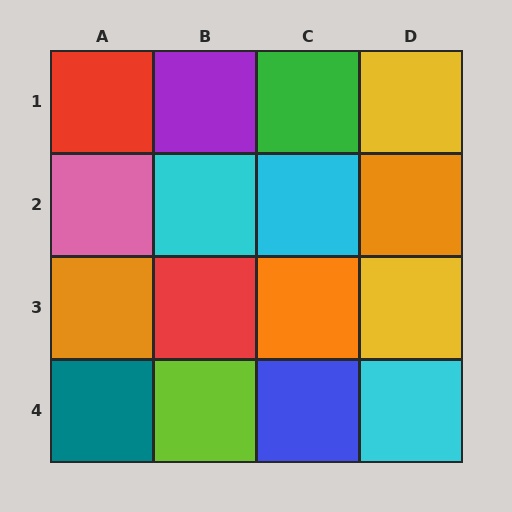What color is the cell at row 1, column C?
Green.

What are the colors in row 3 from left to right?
Orange, red, orange, yellow.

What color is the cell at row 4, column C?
Blue.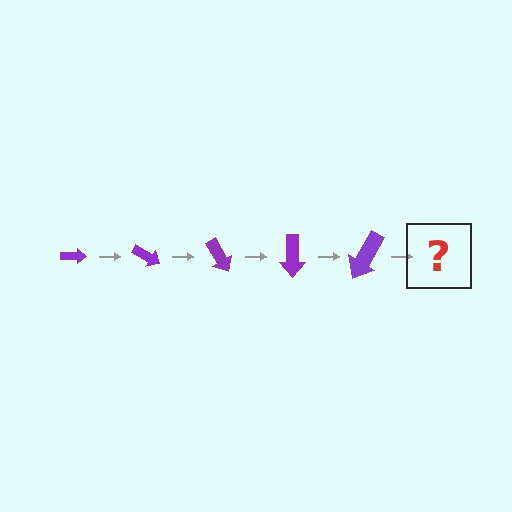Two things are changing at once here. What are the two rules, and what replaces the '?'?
The two rules are that the arrow grows larger each step and it rotates 30 degrees each step. The '?' should be an arrow, larger than the previous one and rotated 150 degrees from the start.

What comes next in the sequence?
The next element should be an arrow, larger than the previous one and rotated 150 degrees from the start.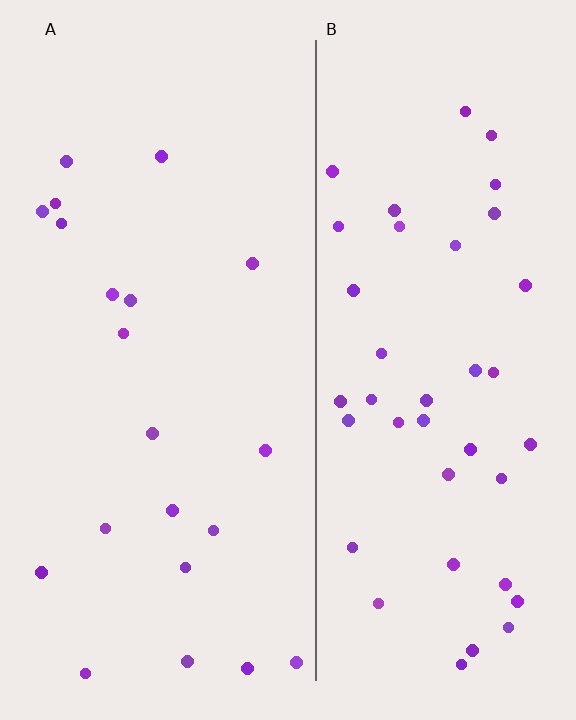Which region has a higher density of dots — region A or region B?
B (the right).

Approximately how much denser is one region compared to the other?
Approximately 2.0× — region B over region A.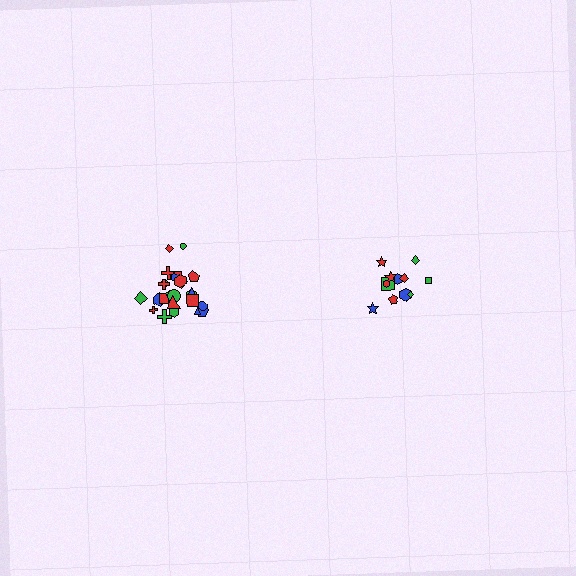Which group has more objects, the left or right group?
The left group.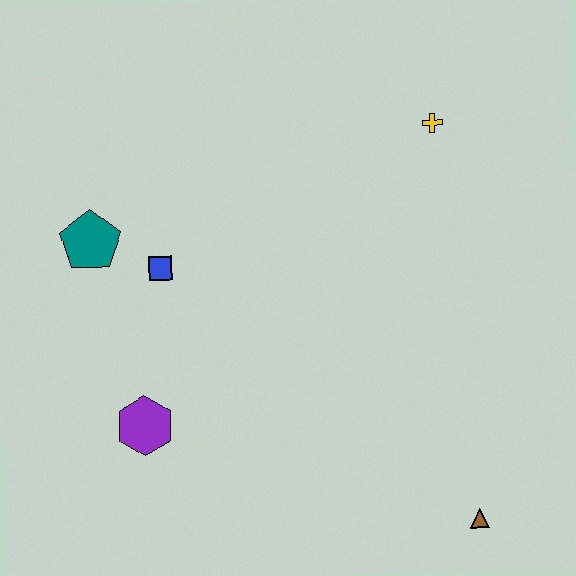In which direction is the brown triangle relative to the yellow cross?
The brown triangle is below the yellow cross.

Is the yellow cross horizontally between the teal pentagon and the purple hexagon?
No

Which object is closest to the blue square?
The teal pentagon is closest to the blue square.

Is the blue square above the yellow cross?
No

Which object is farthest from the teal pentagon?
The brown triangle is farthest from the teal pentagon.